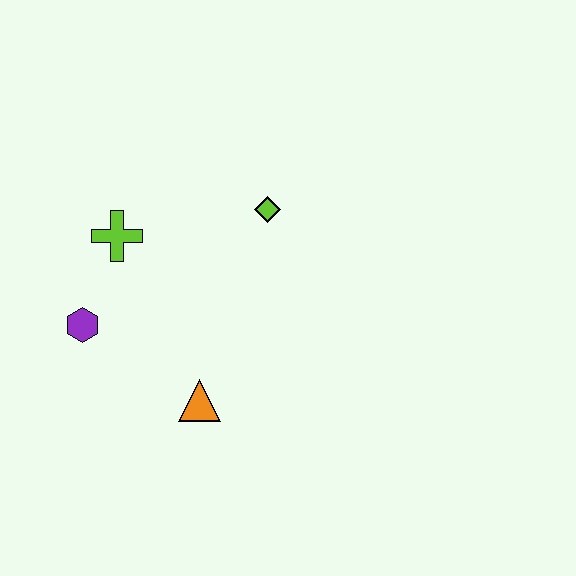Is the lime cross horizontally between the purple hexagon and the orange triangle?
Yes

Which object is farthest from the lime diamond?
The purple hexagon is farthest from the lime diamond.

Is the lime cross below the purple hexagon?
No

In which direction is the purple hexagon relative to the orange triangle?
The purple hexagon is to the left of the orange triangle.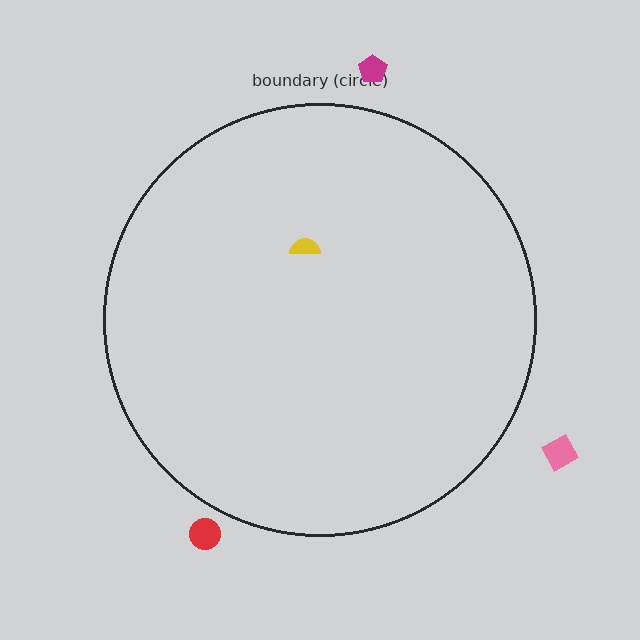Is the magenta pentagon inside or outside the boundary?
Outside.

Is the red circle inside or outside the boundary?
Outside.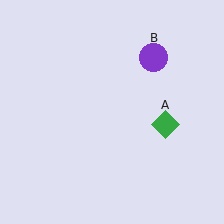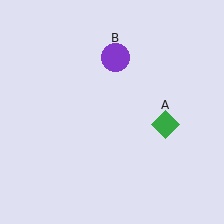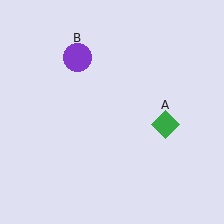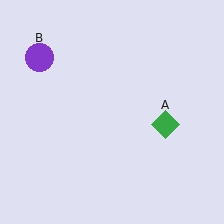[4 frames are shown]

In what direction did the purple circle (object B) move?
The purple circle (object B) moved left.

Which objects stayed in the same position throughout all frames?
Green diamond (object A) remained stationary.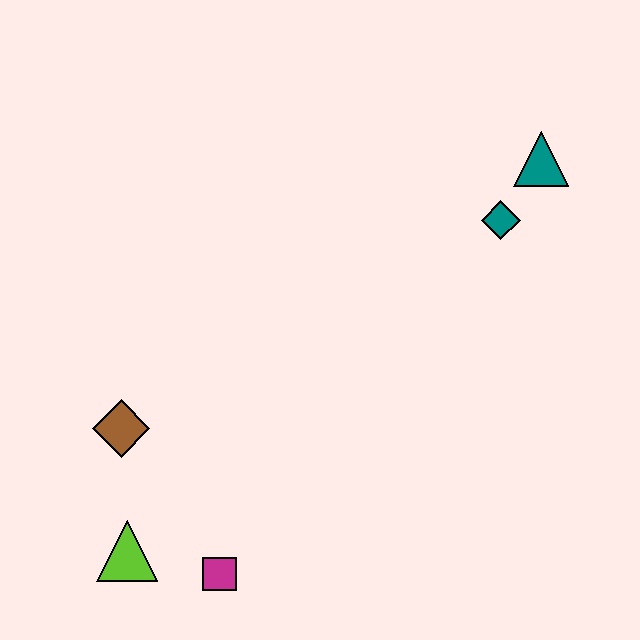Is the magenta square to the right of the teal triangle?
No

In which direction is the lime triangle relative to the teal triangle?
The lime triangle is to the left of the teal triangle.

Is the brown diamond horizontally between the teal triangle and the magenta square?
No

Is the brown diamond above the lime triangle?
Yes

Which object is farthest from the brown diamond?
The teal triangle is farthest from the brown diamond.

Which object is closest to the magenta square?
The lime triangle is closest to the magenta square.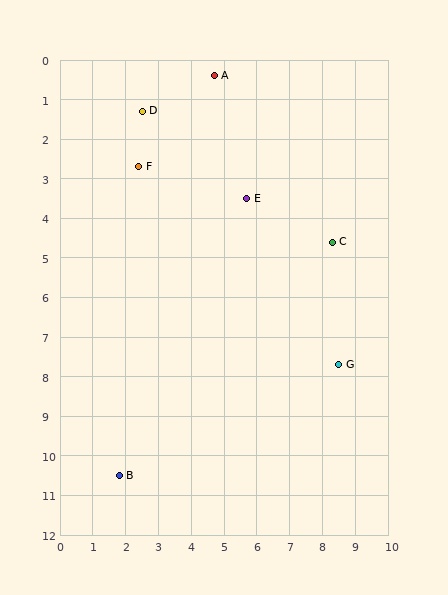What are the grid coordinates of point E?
Point E is at approximately (5.7, 3.5).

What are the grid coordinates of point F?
Point F is at approximately (2.4, 2.7).